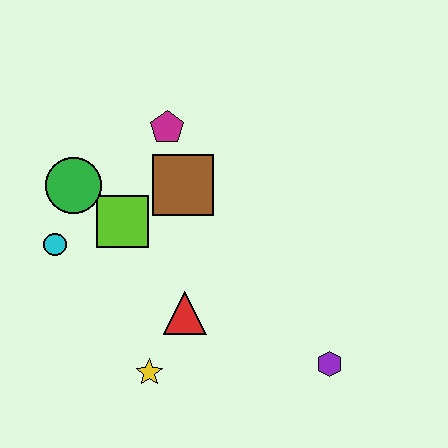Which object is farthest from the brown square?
The purple hexagon is farthest from the brown square.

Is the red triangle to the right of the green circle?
Yes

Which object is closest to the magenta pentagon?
The brown square is closest to the magenta pentagon.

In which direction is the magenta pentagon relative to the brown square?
The magenta pentagon is above the brown square.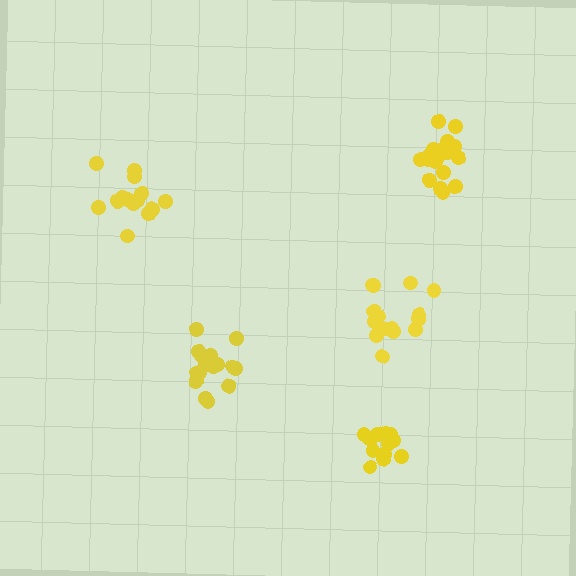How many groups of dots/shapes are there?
There are 5 groups.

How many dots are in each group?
Group 1: 18 dots, Group 2: 15 dots, Group 3: 16 dots, Group 4: 14 dots, Group 5: 15 dots (78 total).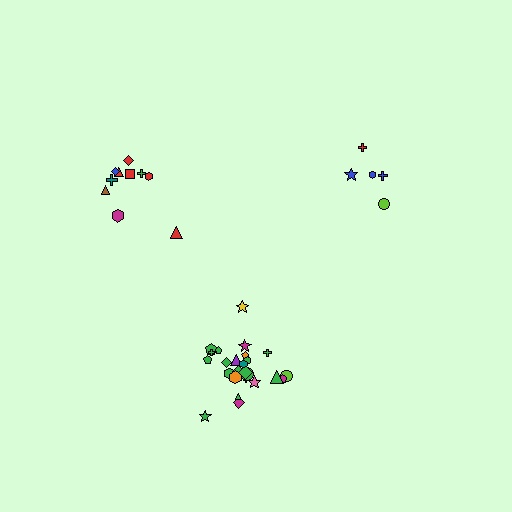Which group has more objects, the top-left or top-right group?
The top-left group.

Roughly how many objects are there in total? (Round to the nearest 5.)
Roughly 40 objects in total.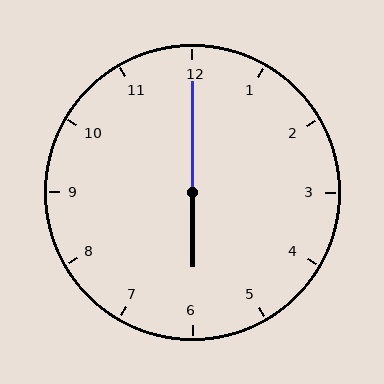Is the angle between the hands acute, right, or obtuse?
It is obtuse.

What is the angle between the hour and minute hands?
Approximately 180 degrees.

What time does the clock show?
6:00.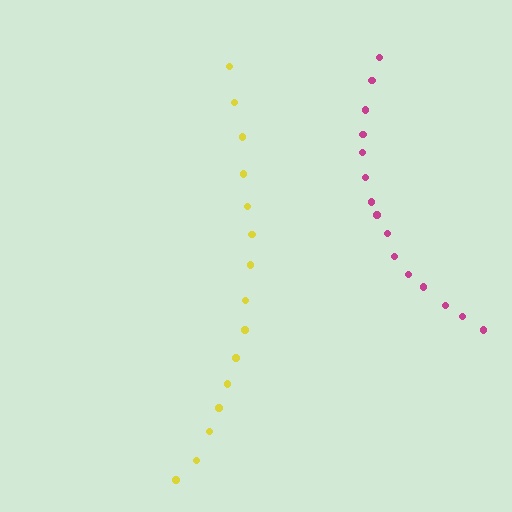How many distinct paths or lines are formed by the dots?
There are 2 distinct paths.